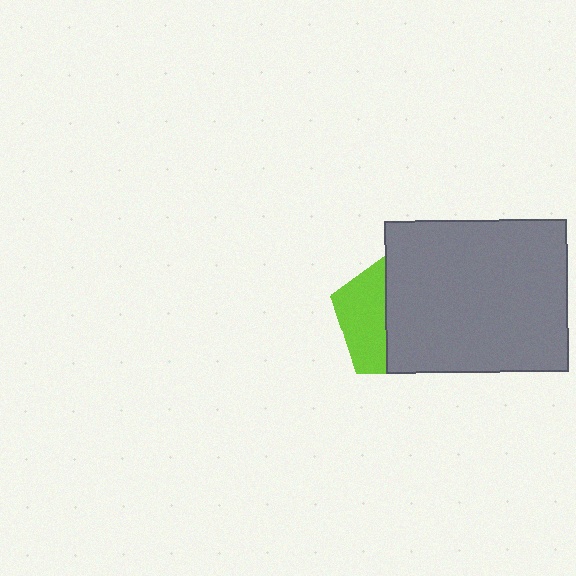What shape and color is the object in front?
The object in front is a gray rectangle.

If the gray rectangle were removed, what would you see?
You would see the complete lime pentagon.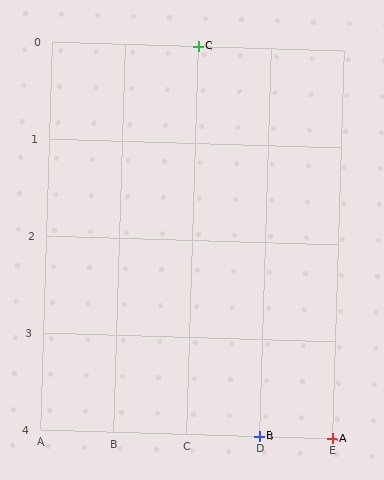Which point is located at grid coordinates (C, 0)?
Point C is at (C, 0).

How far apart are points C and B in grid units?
Points C and B are 1 column and 4 rows apart (about 4.1 grid units diagonally).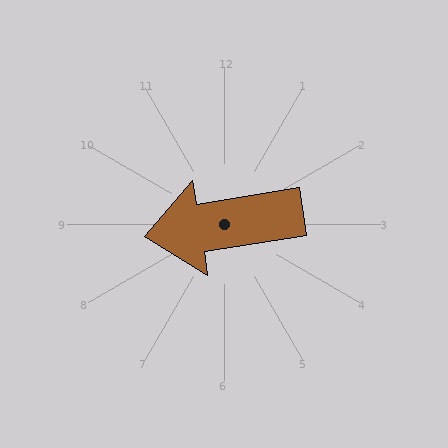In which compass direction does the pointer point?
West.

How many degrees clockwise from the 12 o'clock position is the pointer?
Approximately 261 degrees.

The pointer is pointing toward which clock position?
Roughly 9 o'clock.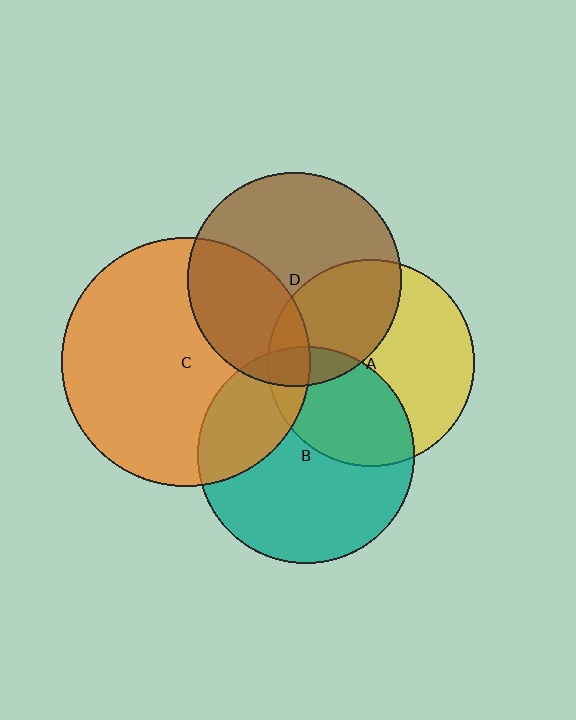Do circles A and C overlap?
Yes.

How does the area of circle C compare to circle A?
Approximately 1.4 times.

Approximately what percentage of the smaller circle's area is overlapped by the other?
Approximately 10%.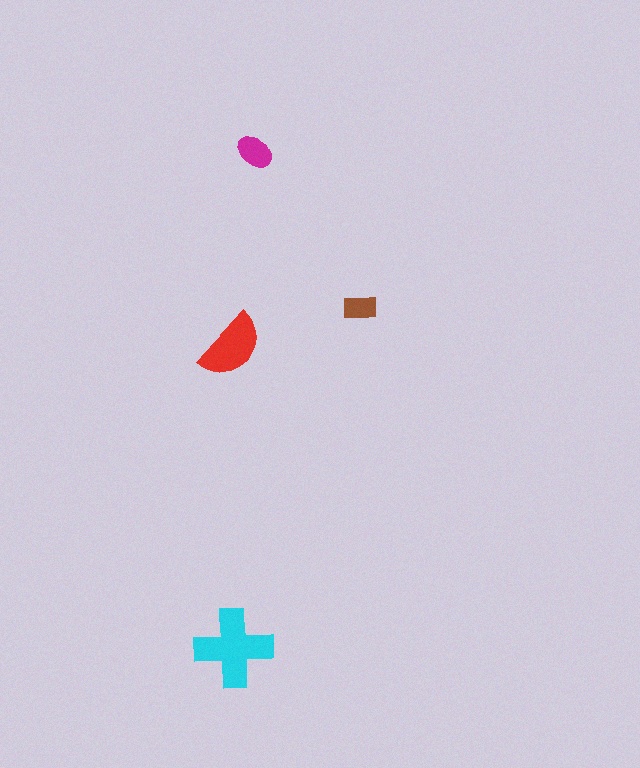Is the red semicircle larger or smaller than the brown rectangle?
Larger.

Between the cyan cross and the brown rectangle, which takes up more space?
The cyan cross.